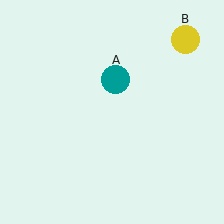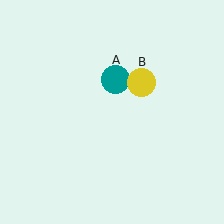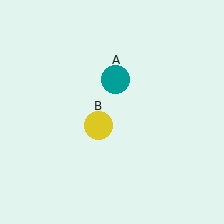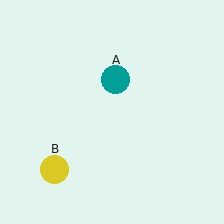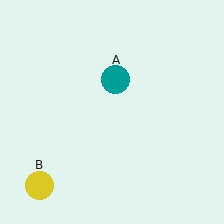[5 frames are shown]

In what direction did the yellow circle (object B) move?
The yellow circle (object B) moved down and to the left.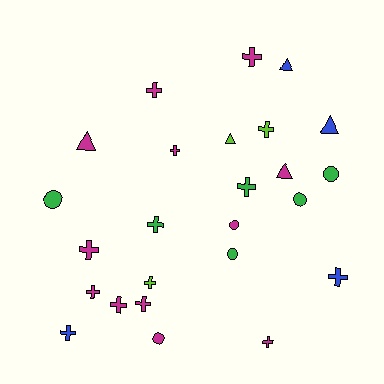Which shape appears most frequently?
Cross, with 14 objects.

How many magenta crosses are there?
There are 8 magenta crosses.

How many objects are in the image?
There are 25 objects.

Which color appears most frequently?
Magenta, with 12 objects.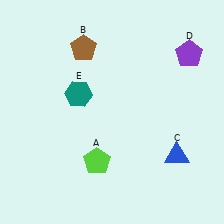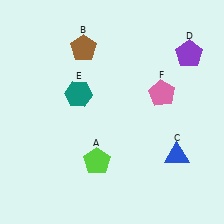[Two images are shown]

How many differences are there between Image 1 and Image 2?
There is 1 difference between the two images.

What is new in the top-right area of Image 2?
A pink pentagon (F) was added in the top-right area of Image 2.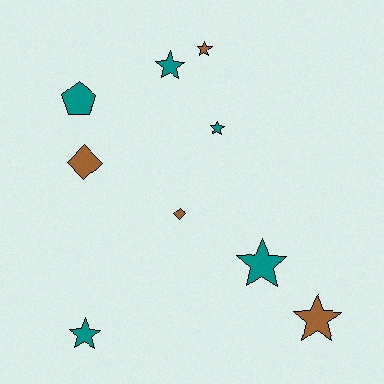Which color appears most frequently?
Teal, with 5 objects.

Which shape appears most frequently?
Star, with 6 objects.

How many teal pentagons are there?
There is 1 teal pentagon.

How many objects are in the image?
There are 9 objects.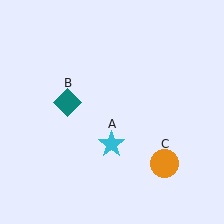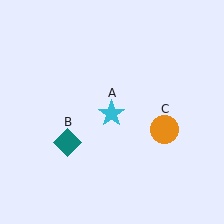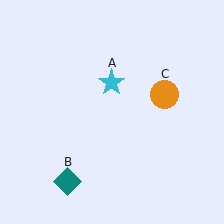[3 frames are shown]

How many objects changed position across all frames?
3 objects changed position: cyan star (object A), teal diamond (object B), orange circle (object C).